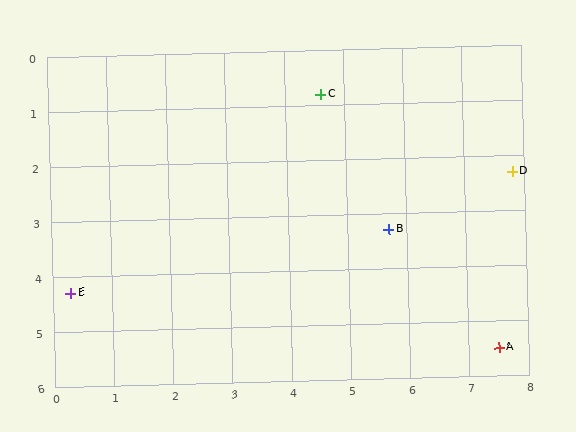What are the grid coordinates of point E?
Point E is at approximately (0.3, 4.3).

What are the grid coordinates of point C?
Point C is at approximately (4.6, 0.8).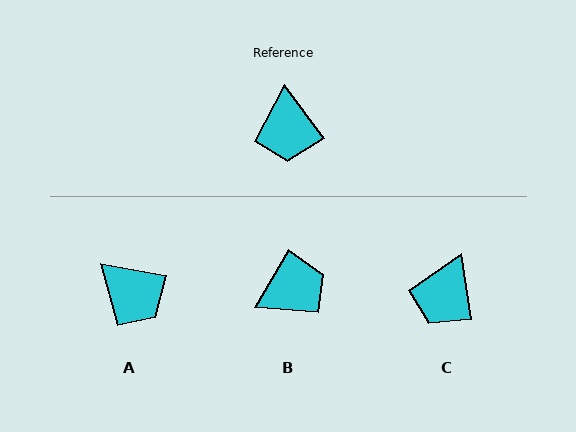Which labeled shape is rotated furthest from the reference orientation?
B, about 113 degrees away.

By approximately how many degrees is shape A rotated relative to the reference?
Approximately 43 degrees counter-clockwise.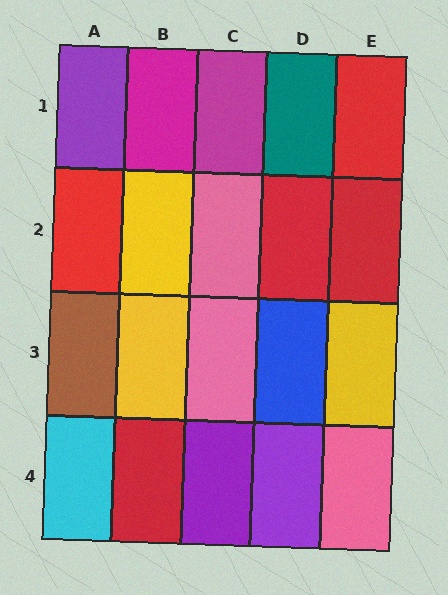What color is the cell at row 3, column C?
Pink.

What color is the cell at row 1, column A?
Purple.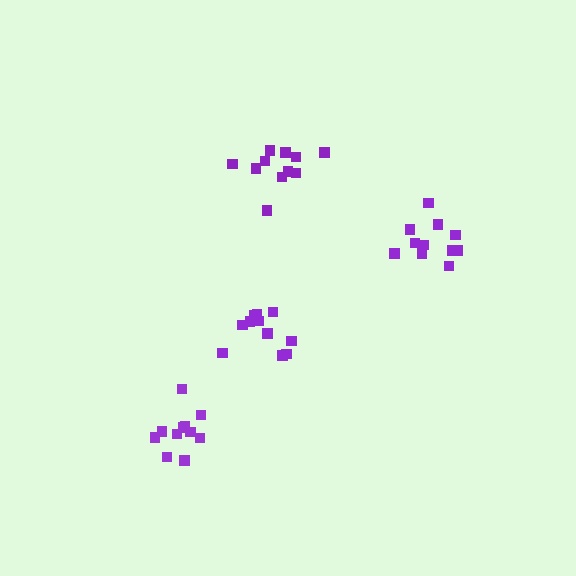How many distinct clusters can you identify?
There are 4 distinct clusters.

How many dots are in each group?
Group 1: 11 dots, Group 2: 11 dots, Group 3: 11 dots, Group 4: 11 dots (44 total).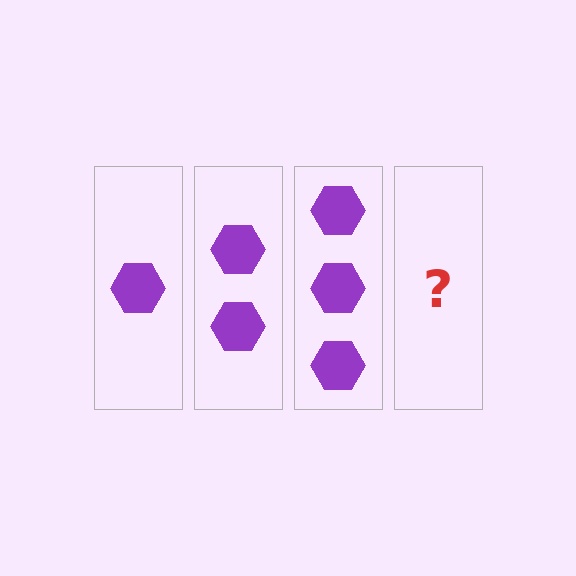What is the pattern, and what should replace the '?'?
The pattern is that each step adds one more hexagon. The '?' should be 4 hexagons.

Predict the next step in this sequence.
The next step is 4 hexagons.